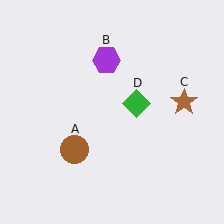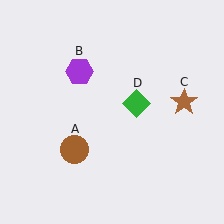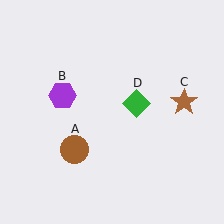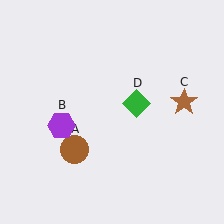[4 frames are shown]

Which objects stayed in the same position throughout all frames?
Brown circle (object A) and brown star (object C) and green diamond (object D) remained stationary.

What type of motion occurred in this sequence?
The purple hexagon (object B) rotated counterclockwise around the center of the scene.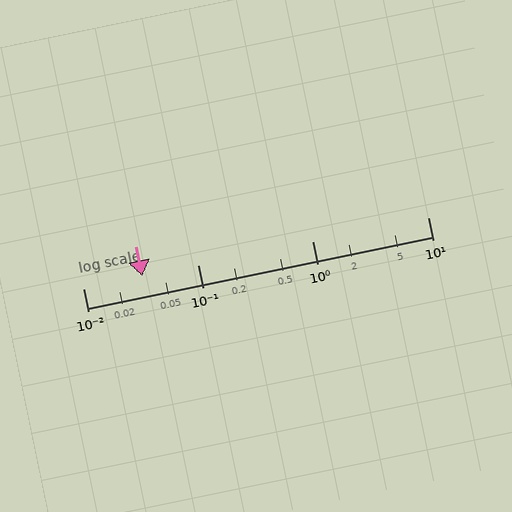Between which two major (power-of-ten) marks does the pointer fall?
The pointer is between 0.01 and 0.1.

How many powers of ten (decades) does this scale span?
The scale spans 3 decades, from 0.01 to 10.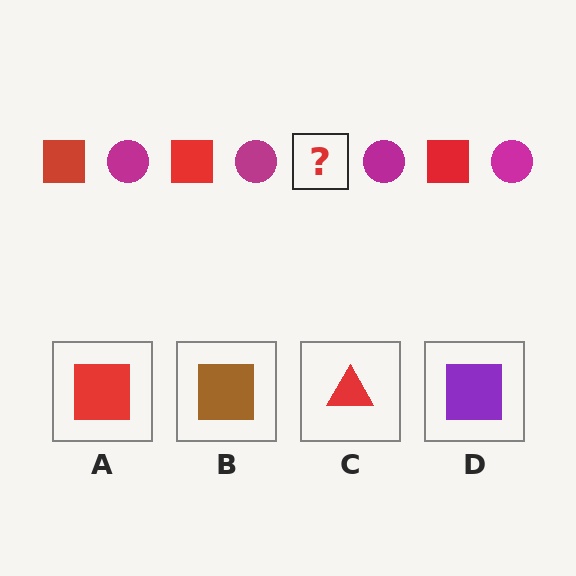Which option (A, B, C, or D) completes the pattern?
A.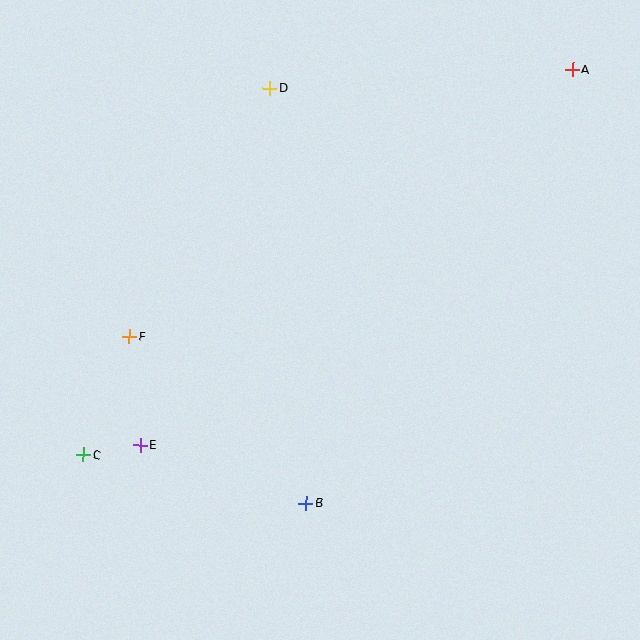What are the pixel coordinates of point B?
Point B is at (306, 503).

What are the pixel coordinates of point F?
Point F is at (129, 337).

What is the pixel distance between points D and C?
The distance between D and C is 412 pixels.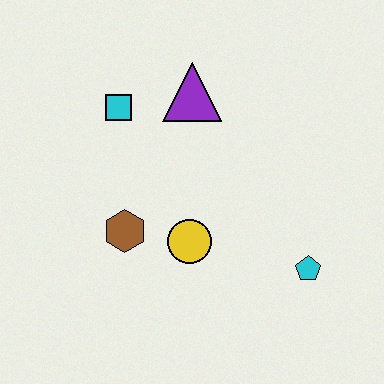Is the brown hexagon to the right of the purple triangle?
No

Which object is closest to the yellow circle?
The brown hexagon is closest to the yellow circle.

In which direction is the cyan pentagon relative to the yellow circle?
The cyan pentagon is to the right of the yellow circle.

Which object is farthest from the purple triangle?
The cyan pentagon is farthest from the purple triangle.